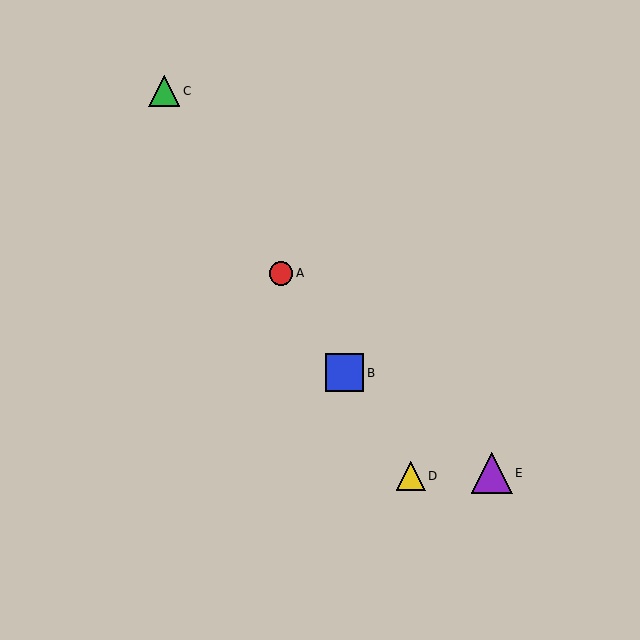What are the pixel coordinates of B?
Object B is at (344, 373).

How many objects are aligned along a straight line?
4 objects (A, B, C, D) are aligned along a straight line.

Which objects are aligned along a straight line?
Objects A, B, C, D are aligned along a straight line.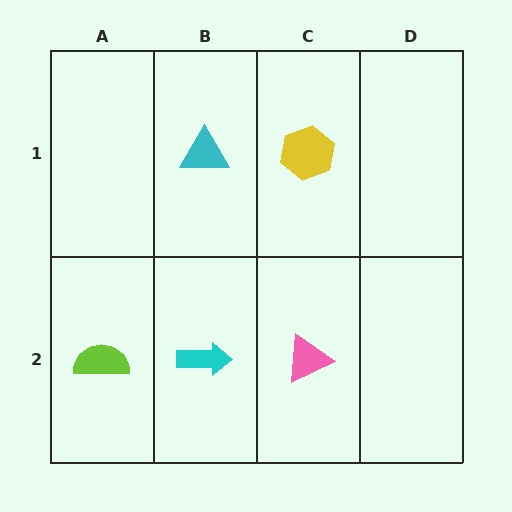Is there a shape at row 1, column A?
No, that cell is empty.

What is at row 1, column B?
A cyan triangle.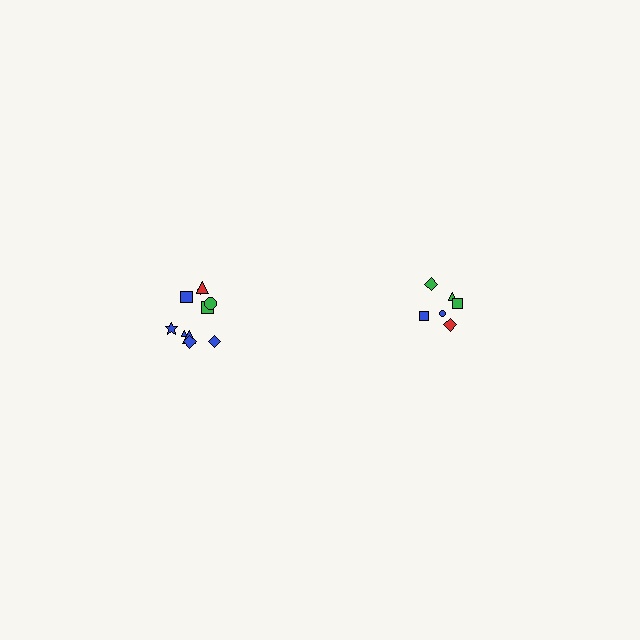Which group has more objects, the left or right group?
The left group.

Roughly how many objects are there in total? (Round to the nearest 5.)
Roughly 15 objects in total.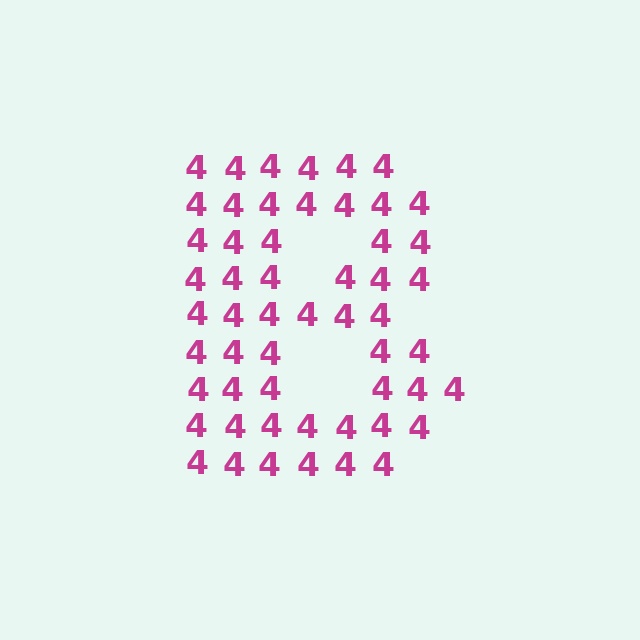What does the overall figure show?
The overall figure shows the letter B.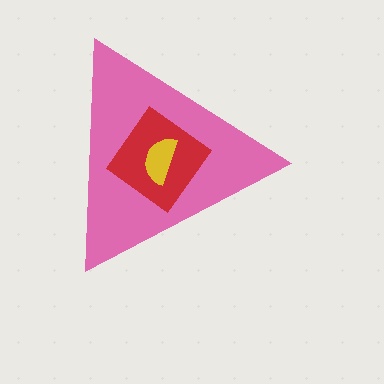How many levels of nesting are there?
3.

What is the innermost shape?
The yellow semicircle.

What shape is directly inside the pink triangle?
The red diamond.